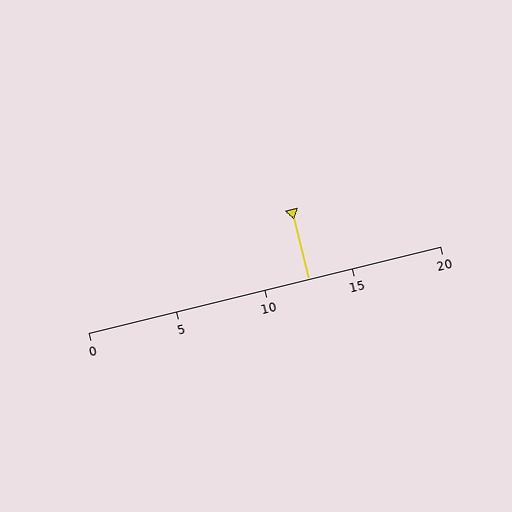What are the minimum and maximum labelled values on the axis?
The axis runs from 0 to 20.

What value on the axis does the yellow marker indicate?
The marker indicates approximately 12.5.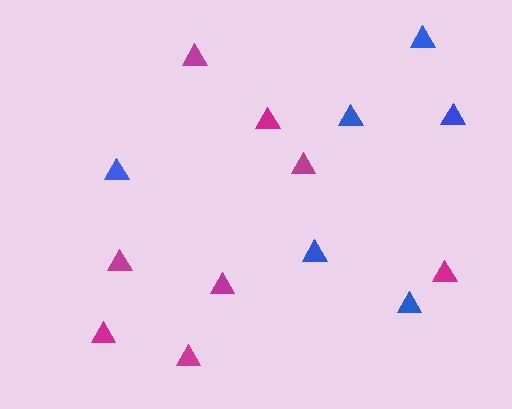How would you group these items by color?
There are 2 groups: one group of blue triangles (6) and one group of magenta triangles (8).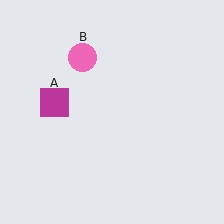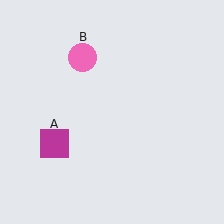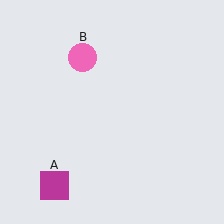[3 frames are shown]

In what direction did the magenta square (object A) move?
The magenta square (object A) moved down.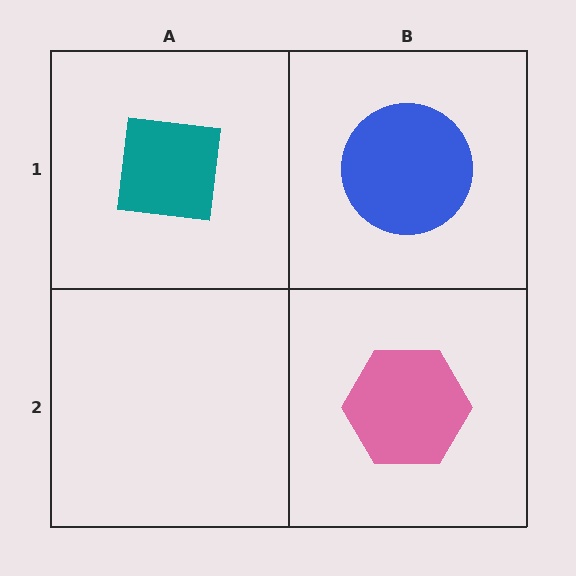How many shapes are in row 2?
1 shape.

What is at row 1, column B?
A blue circle.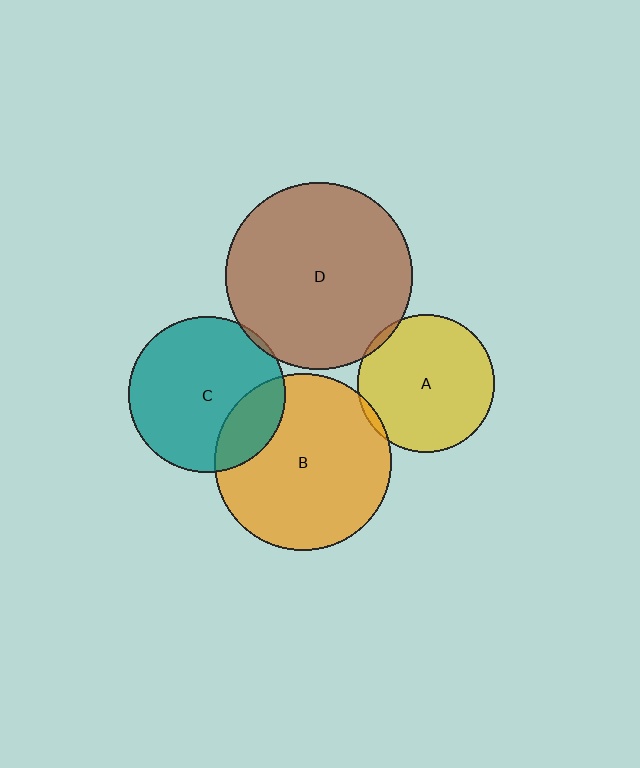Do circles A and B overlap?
Yes.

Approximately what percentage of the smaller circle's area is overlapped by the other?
Approximately 5%.